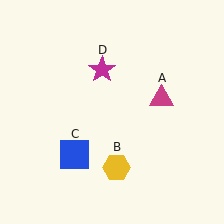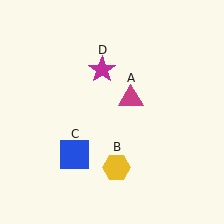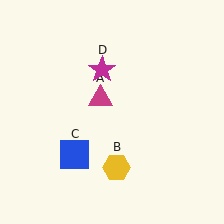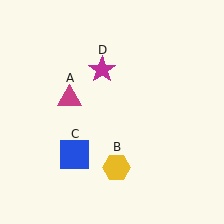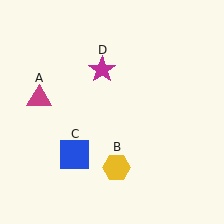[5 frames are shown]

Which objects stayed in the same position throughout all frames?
Yellow hexagon (object B) and blue square (object C) and magenta star (object D) remained stationary.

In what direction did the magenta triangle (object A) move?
The magenta triangle (object A) moved left.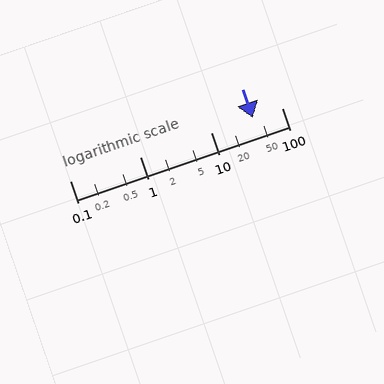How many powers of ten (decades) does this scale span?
The scale spans 3 decades, from 0.1 to 100.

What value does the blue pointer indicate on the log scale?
The pointer indicates approximately 39.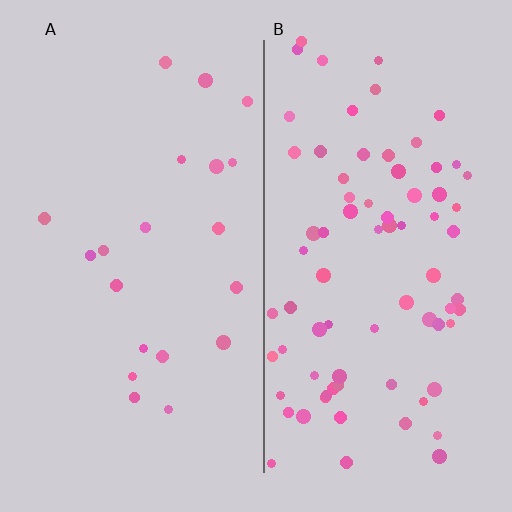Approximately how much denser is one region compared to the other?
Approximately 3.8× — region B over region A.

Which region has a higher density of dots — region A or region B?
B (the right).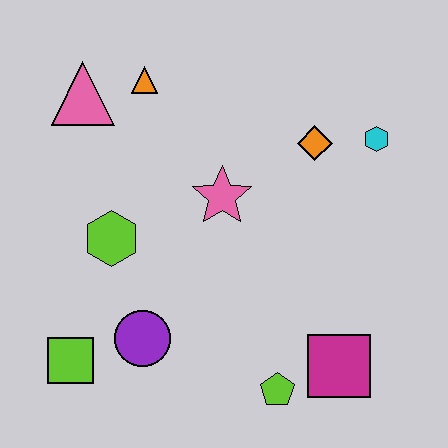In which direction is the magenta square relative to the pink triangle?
The magenta square is below the pink triangle.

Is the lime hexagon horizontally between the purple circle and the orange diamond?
No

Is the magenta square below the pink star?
Yes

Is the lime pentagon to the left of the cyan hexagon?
Yes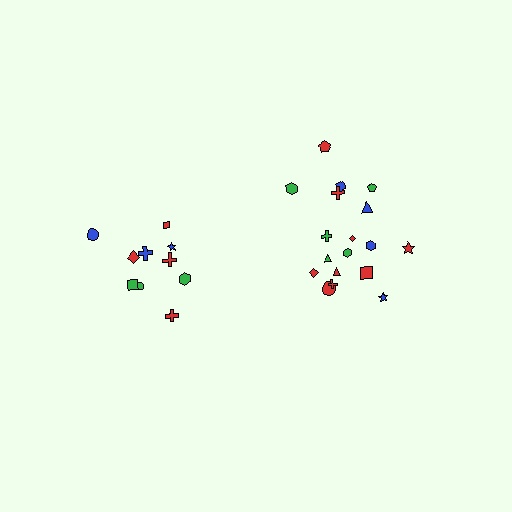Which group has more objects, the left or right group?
The right group.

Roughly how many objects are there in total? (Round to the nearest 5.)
Roughly 30 objects in total.